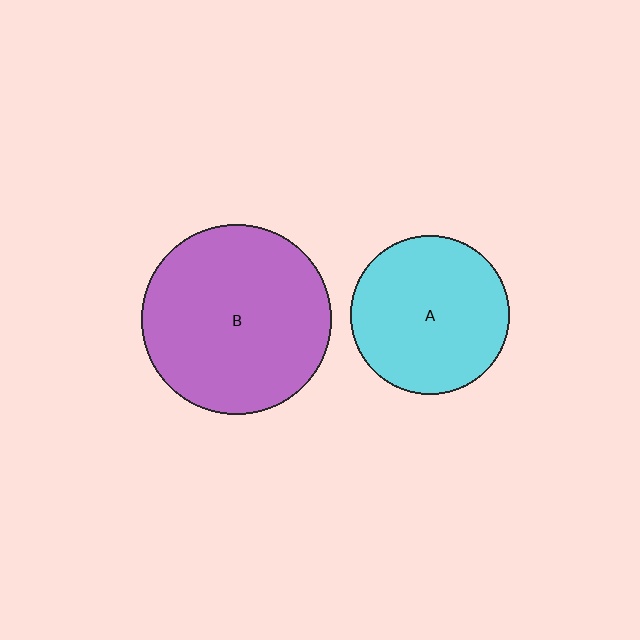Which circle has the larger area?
Circle B (purple).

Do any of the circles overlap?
No, none of the circles overlap.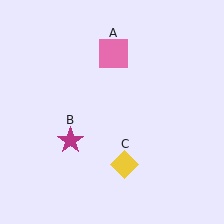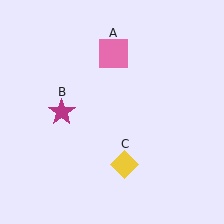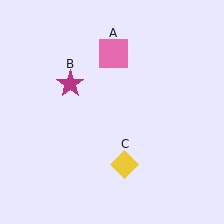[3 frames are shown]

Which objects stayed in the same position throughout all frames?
Pink square (object A) and yellow diamond (object C) remained stationary.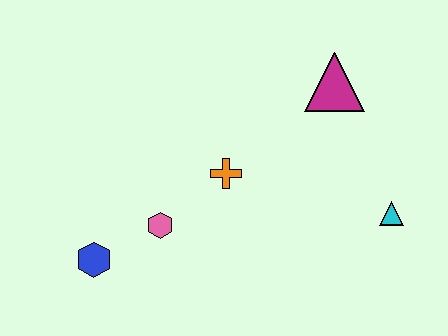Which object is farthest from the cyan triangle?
The blue hexagon is farthest from the cyan triangle.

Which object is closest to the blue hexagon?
The pink hexagon is closest to the blue hexagon.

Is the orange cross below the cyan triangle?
No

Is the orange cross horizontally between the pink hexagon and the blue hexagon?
No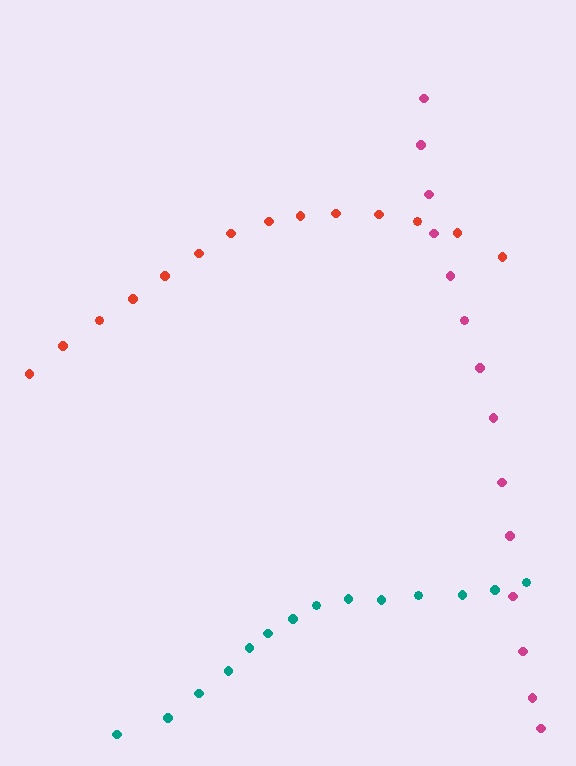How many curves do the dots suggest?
There are 3 distinct paths.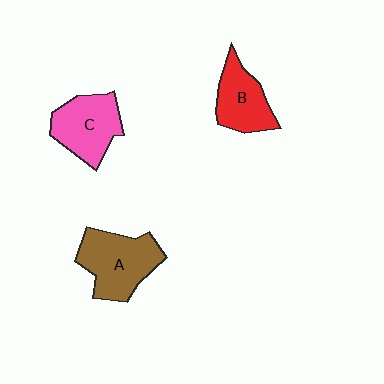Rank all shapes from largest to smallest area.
From largest to smallest: A (brown), C (pink), B (red).